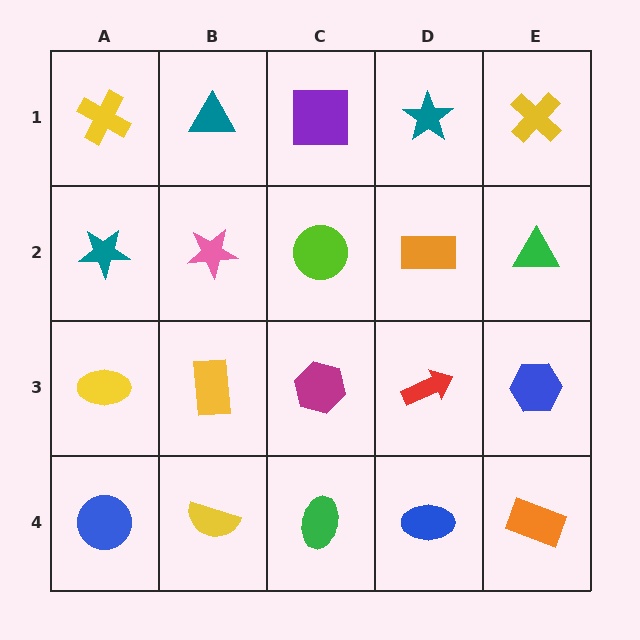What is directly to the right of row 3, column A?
A yellow rectangle.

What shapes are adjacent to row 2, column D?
A teal star (row 1, column D), a red arrow (row 3, column D), a lime circle (row 2, column C), a green triangle (row 2, column E).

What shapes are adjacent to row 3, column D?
An orange rectangle (row 2, column D), a blue ellipse (row 4, column D), a magenta hexagon (row 3, column C), a blue hexagon (row 3, column E).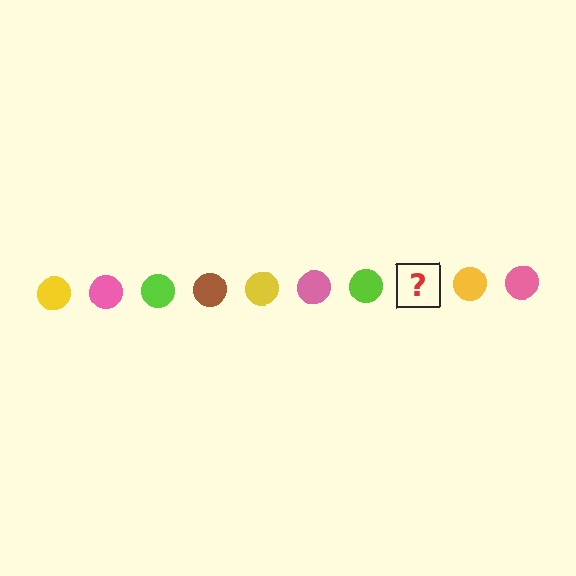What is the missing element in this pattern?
The missing element is a brown circle.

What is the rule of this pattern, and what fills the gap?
The rule is that the pattern cycles through yellow, pink, lime, brown circles. The gap should be filled with a brown circle.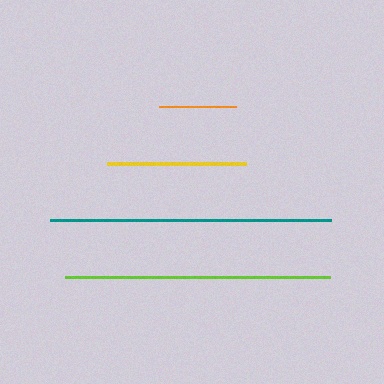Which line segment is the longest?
The teal line is the longest at approximately 282 pixels.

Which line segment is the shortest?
The orange line is the shortest at approximately 77 pixels.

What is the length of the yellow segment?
The yellow segment is approximately 139 pixels long.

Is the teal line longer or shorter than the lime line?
The teal line is longer than the lime line.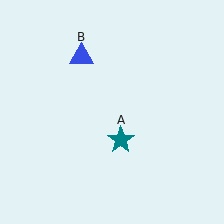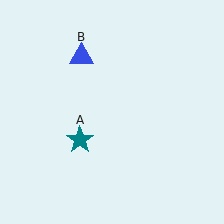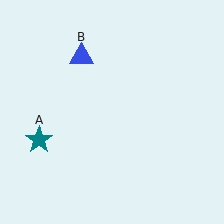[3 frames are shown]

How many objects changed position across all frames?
1 object changed position: teal star (object A).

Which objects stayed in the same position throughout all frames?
Blue triangle (object B) remained stationary.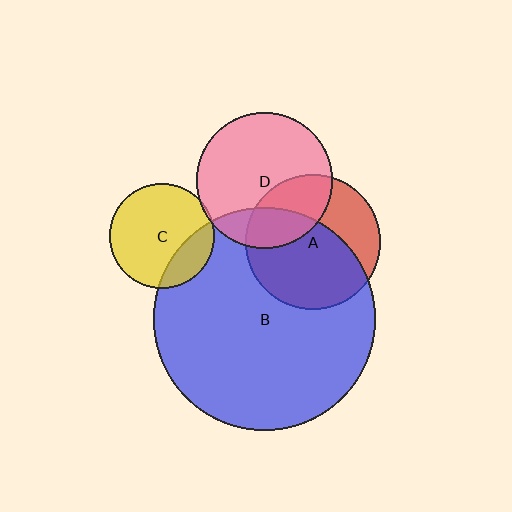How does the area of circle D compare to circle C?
Approximately 1.7 times.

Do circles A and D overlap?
Yes.